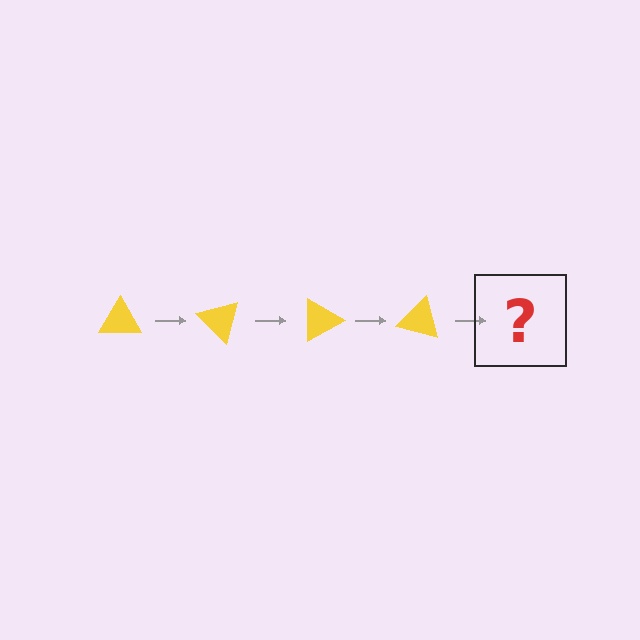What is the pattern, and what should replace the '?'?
The pattern is that the triangle rotates 45 degrees each step. The '?' should be a yellow triangle rotated 180 degrees.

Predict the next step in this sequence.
The next step is a yellow triangle rotated 180 degrees.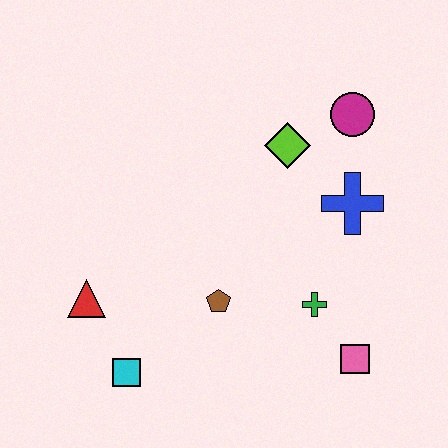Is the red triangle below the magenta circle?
Yes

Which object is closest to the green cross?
The pink square is closest to the green cross.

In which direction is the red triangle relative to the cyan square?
The red triangle is above the cyan square.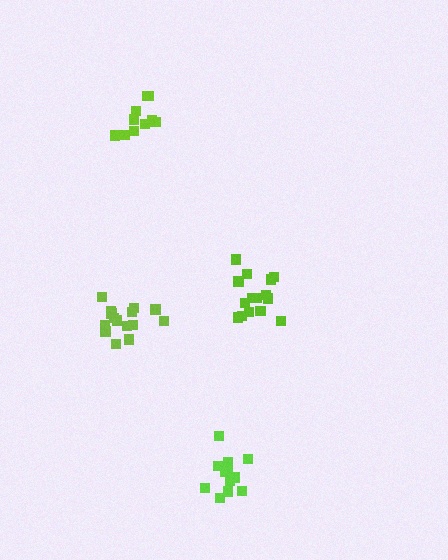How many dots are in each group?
Group 1: 15 dots, Group 2: 12 dots, Group 3: 10 dots, Group 4: 15 dots (52 total).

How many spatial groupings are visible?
There are 4 spatial groupings.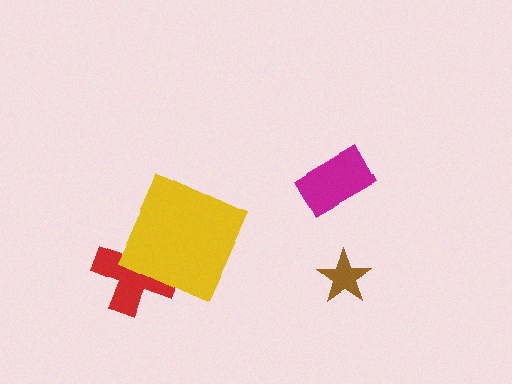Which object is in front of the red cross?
The yellow square is in front of the red cross.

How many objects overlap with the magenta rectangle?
0 objects overlap with the magenta rectangle.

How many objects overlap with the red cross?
1 object overlaps with the red cross.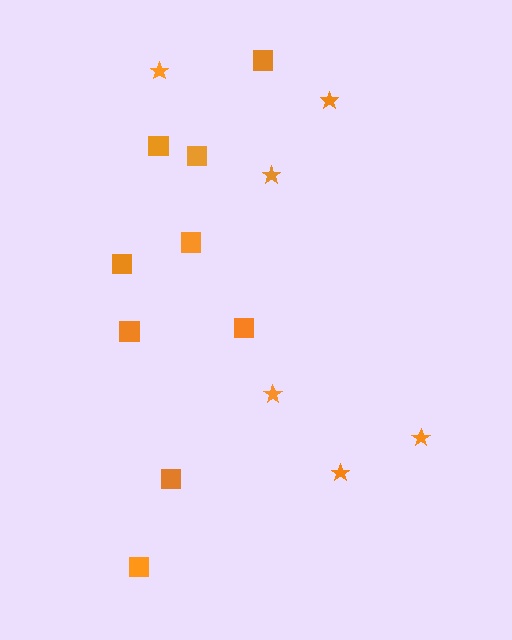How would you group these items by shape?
There are 2 groups: one group of stars (6) and one group of squares (9).